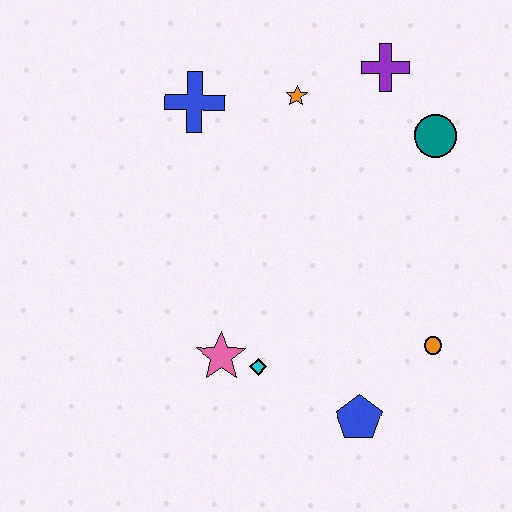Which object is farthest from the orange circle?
The blue cross is farthest from the orange circle.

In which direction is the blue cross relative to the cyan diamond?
The blue cross is above the cyan diamond.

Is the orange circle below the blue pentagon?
No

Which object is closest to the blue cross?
The orange star is closest to the blue cross.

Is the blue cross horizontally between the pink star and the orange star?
No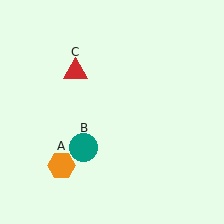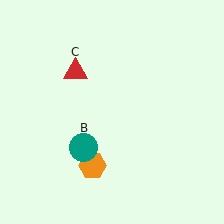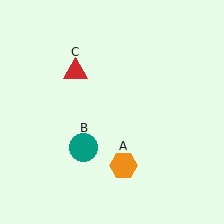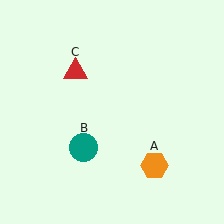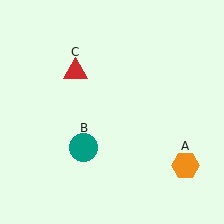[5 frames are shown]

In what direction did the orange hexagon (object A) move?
The orange hexagon (object A) moved right.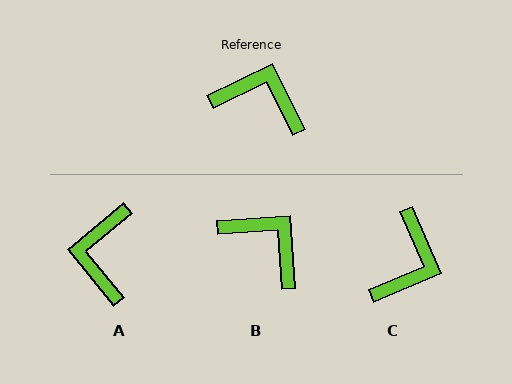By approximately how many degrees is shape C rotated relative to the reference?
Approximately 93 degrees clockwise.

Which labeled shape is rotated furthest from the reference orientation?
A, about 103 degrees away.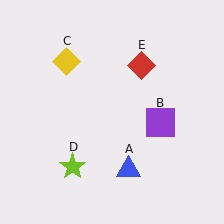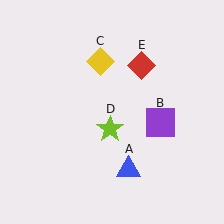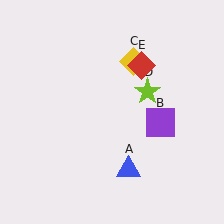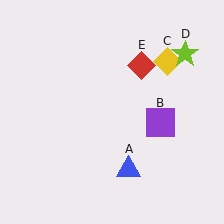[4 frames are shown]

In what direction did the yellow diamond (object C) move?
The yellow diamond (object C) moved right.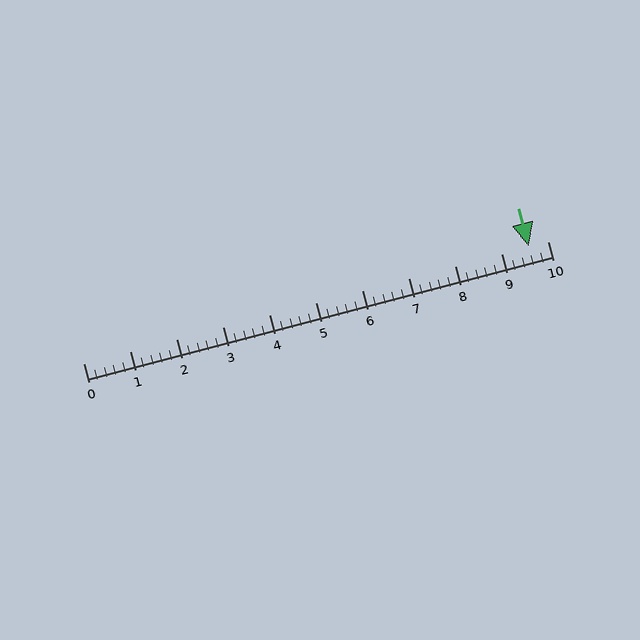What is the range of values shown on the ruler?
The ruler shows values from 0 to 10.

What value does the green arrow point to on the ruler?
The green arrow points to approximately 9.6.